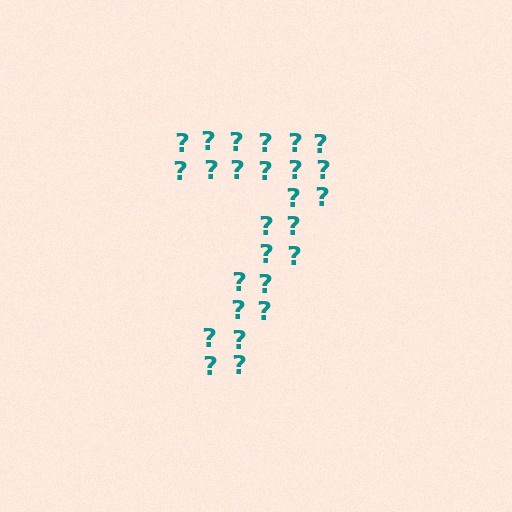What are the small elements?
The small elements are question marks.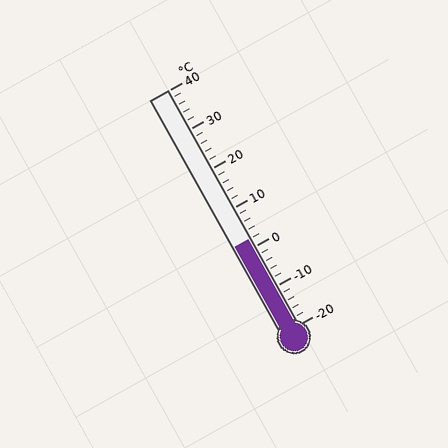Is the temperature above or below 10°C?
The temperature is below 10°C.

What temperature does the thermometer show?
The thermometer shows approximately 2°C.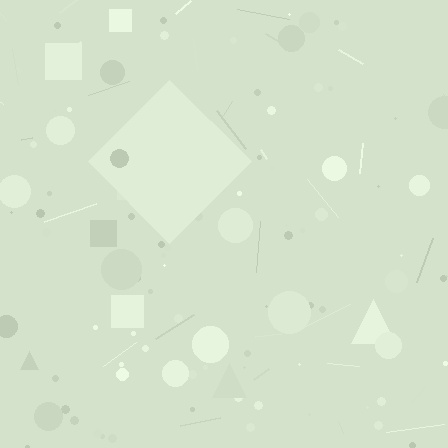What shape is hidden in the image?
A diamond is hidden in the image.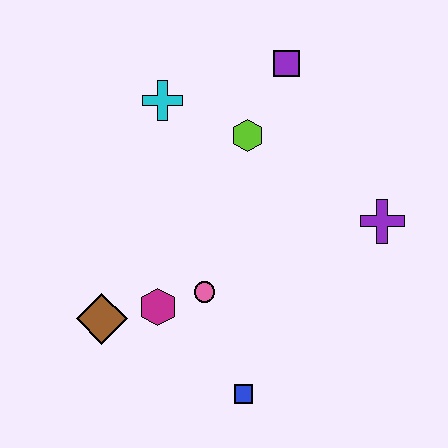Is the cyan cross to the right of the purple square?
No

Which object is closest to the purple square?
The lime hexagon is closest to the purple square.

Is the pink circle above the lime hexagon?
No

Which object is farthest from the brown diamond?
The purple square is farthest from the brown diamond.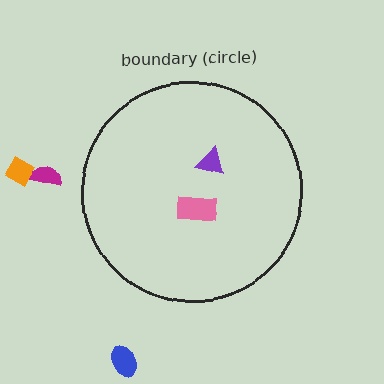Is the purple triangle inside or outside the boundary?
Inside.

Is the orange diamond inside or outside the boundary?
Outside.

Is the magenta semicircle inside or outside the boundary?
Outside.